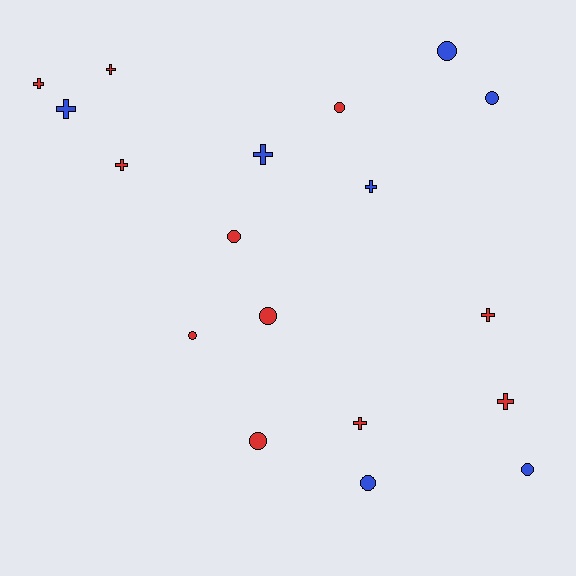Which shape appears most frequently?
Circle, with 9 objects.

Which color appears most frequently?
Red, with 11 objects.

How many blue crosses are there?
There are 3 blue crosses.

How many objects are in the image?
There are 18 objects.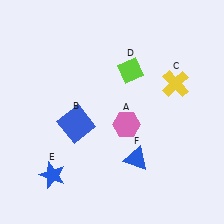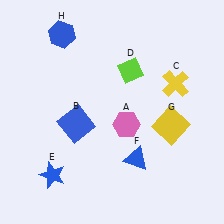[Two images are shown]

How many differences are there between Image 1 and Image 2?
There are 2 differences between the two images.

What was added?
A yellow square (G), a blue hexagon (H) were added in Image 2.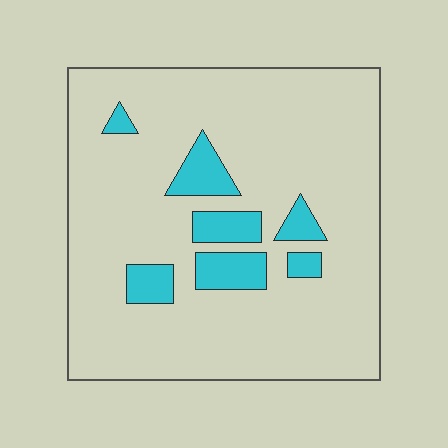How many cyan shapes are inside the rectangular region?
7.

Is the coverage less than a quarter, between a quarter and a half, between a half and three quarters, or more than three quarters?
Less than a quarter.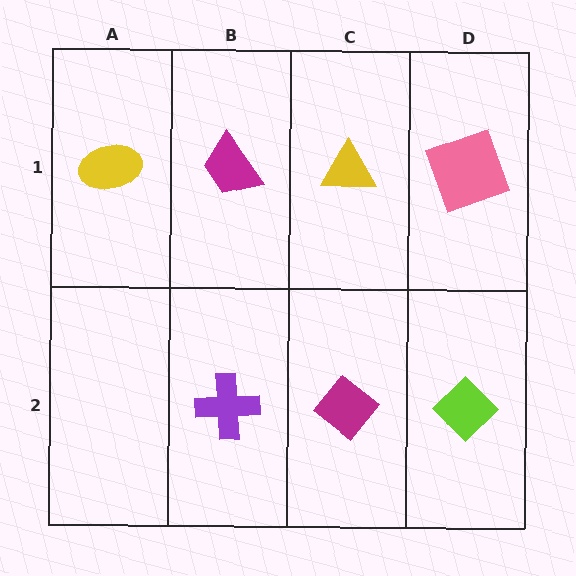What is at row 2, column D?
A lime diamond.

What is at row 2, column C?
A magenta diamond.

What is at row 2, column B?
A purple cross.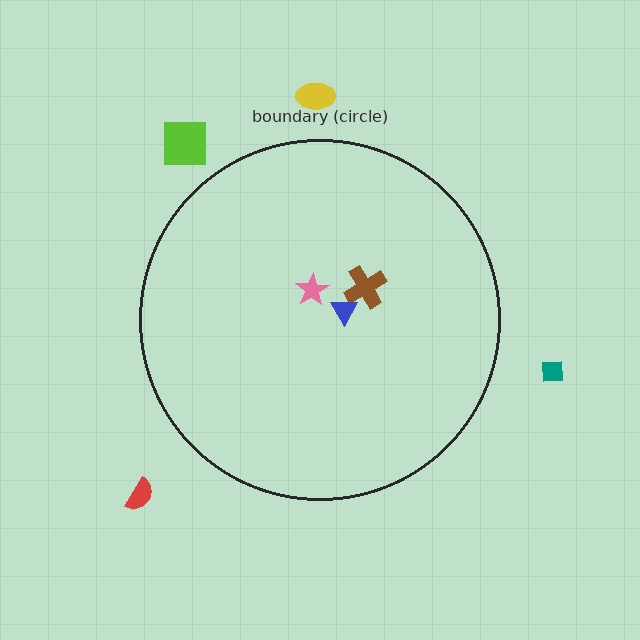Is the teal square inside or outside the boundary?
Outside.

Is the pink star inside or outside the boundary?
Inside.